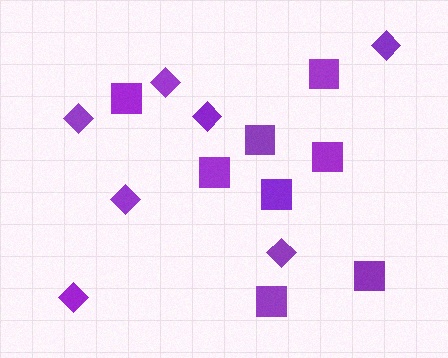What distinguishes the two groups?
There are 2 groups: one group of squares (8) and one group of diamonds (7).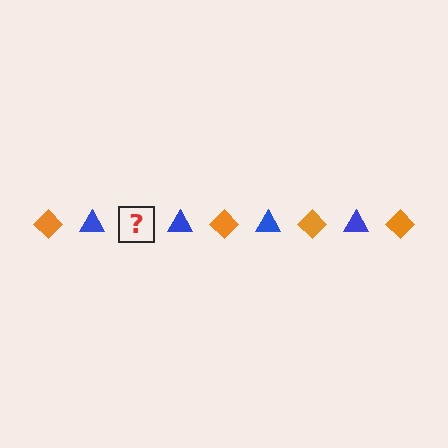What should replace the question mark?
The question mark should be replaced with an orange diamond.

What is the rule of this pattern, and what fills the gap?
The rule is that the pattern alternates between orange diamond and blue triangle. The gap should be filled with an orange diamond.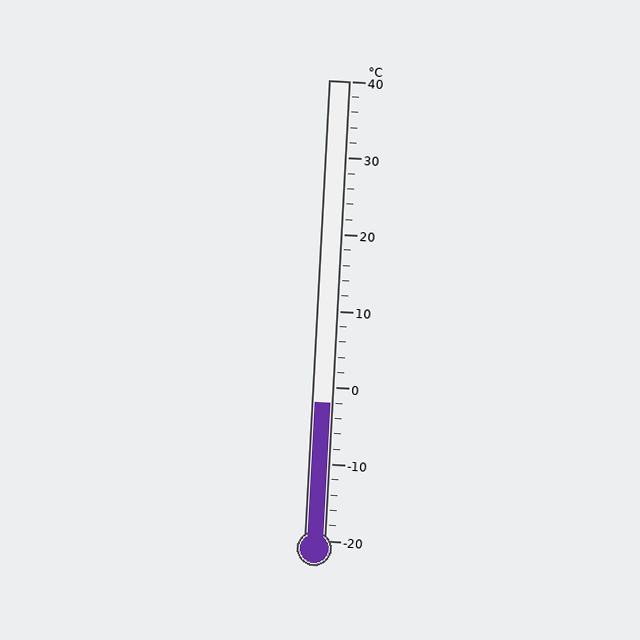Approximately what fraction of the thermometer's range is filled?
The thermometer is filled to approximately 30% of its range.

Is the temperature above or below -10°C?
The temperature is above -10°C.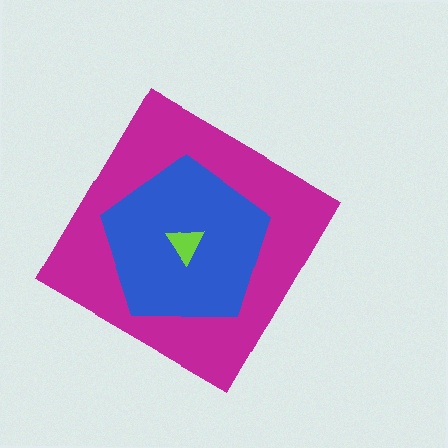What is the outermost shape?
The magenta diamond.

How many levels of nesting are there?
3.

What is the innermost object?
The lime triangle.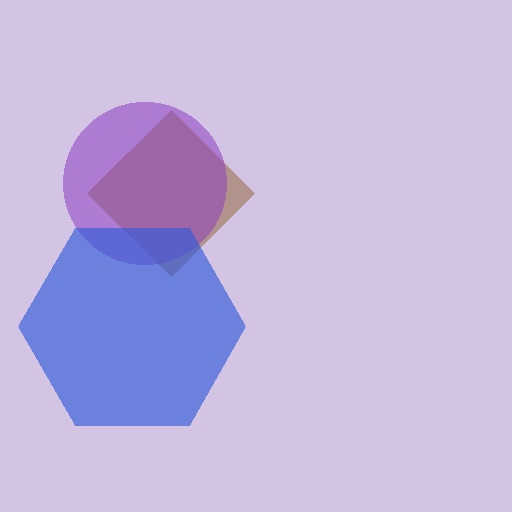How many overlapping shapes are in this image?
There are 3 overlapping shapes in the image.